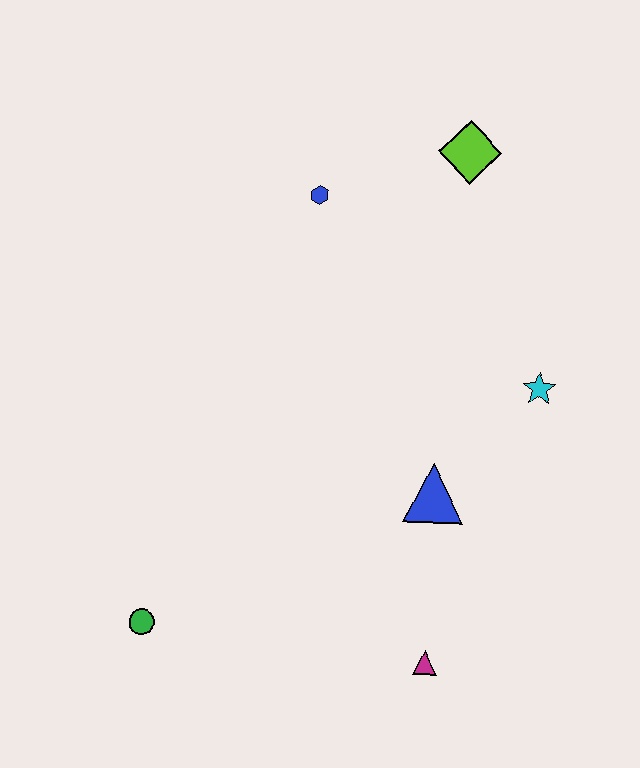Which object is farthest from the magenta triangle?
The lime diamond is farthest from the magenta triangle.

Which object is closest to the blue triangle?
The cyan star is closest to the blue triangle.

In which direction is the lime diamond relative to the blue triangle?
The lime diamond is above the blue triangle.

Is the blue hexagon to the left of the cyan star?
Yes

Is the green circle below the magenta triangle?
No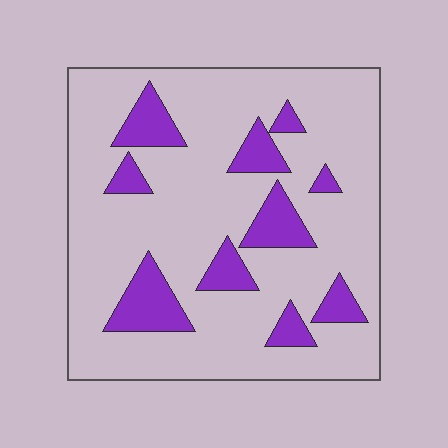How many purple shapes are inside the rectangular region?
10.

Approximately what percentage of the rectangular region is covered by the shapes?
Approximately 20%.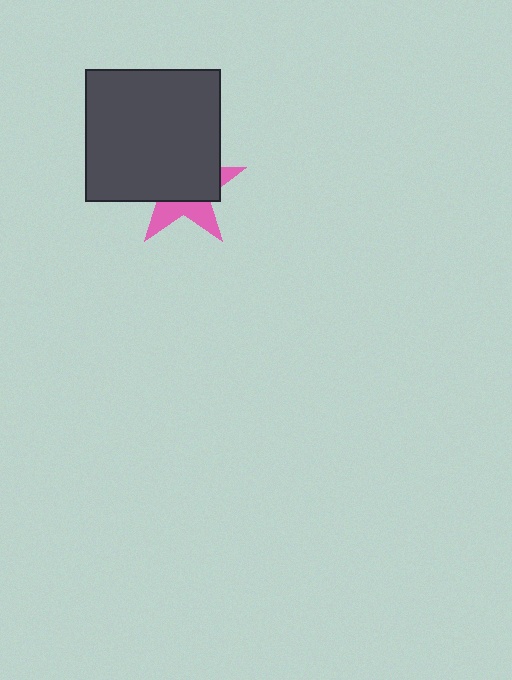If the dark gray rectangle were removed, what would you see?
You would see the complete pink star.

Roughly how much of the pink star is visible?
A small part of it is visible (roughly 36%).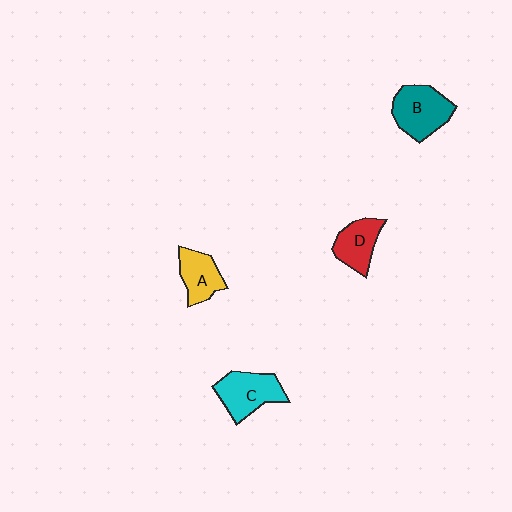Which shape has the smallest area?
Shape A (yellow).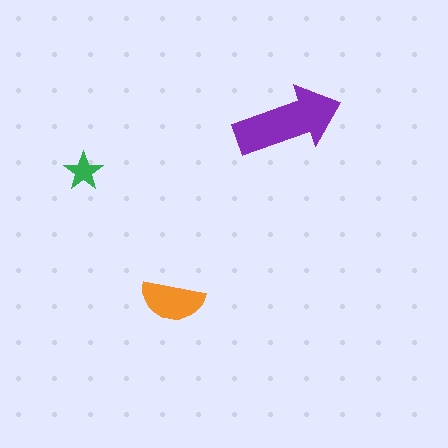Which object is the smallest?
The green star.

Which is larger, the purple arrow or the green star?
The purple arrow.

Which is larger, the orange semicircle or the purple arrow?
The purple arrow.